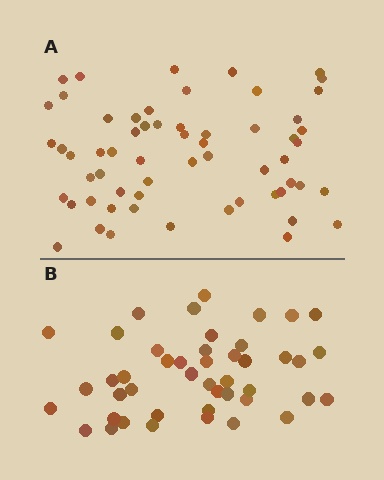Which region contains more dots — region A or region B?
Region A (the top region) has more dots.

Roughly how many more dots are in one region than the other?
Region A has approximately 15 more dots than region B.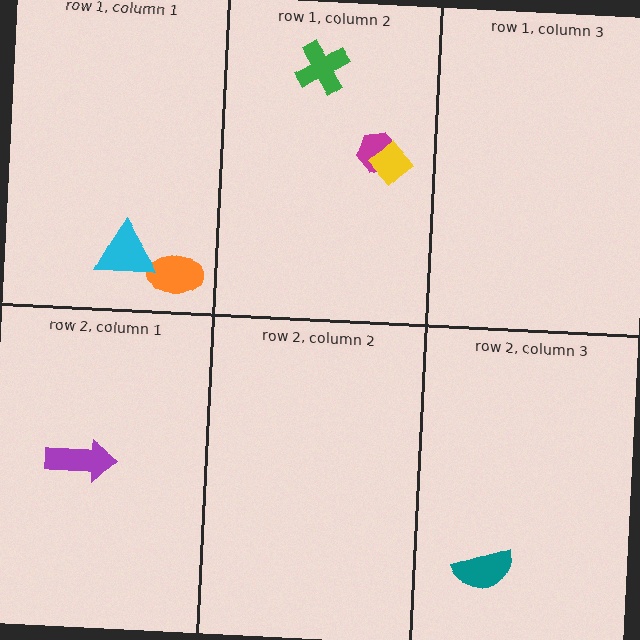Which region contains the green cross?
The row 1, column 2 region.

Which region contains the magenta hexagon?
The row 1, column 2 region.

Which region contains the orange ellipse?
The row 1, column 1 region.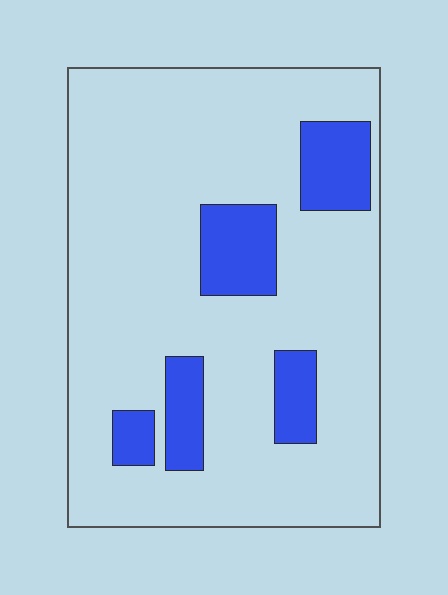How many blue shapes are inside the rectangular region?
5.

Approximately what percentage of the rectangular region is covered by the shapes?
Approximately 15%.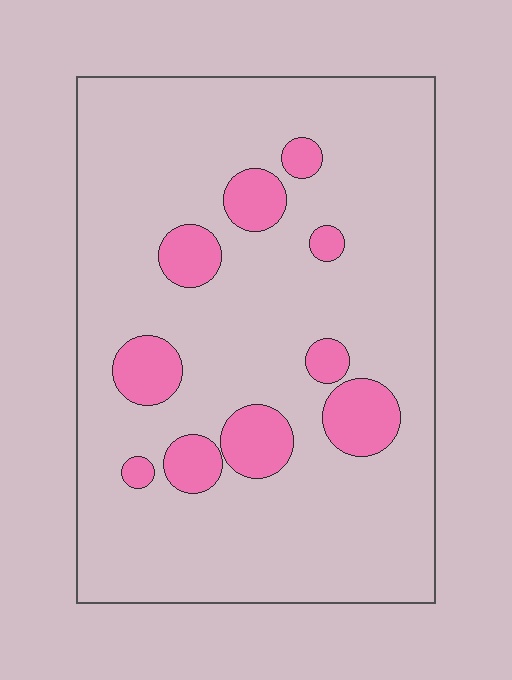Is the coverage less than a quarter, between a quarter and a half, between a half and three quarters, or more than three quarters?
Less than a quarter.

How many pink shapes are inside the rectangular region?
10.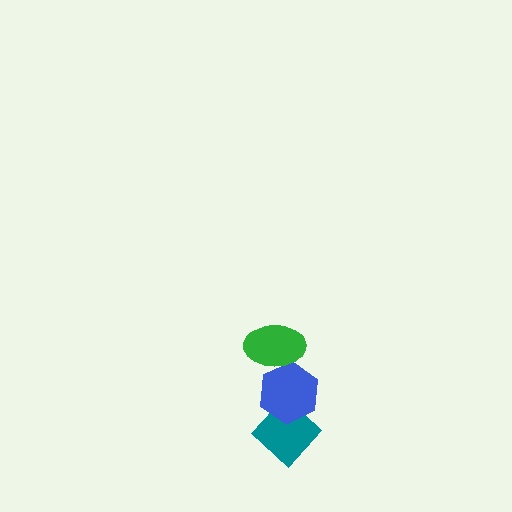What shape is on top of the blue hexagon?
The green ellipse is on top of the blue hexagon.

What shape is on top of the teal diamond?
The blue hexagon is on top of the teal diamond.